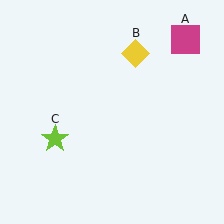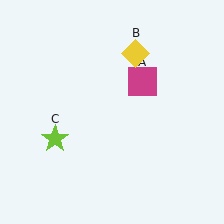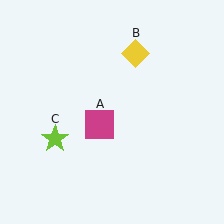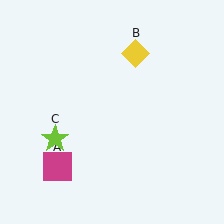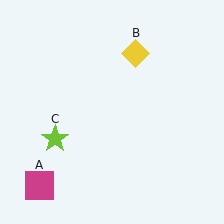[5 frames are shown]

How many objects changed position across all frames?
1 object changed position: magenta square (object A).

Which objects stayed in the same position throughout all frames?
Yellow diamond (object B) and lime star (object C) remained stationary.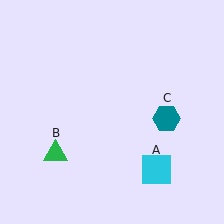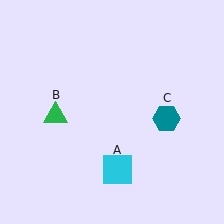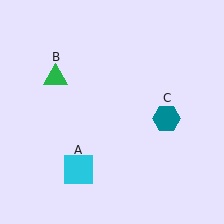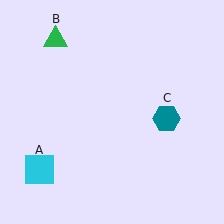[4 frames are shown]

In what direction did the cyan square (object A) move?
The cyan square (object A) moved left.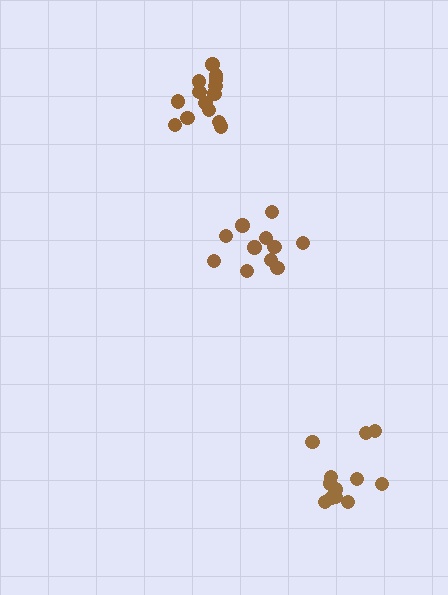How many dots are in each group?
Group 1: 11 dots, Group 2: 12 dots, Group 3: 15 dots (38 total).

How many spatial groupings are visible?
There are 3 spatial groupings.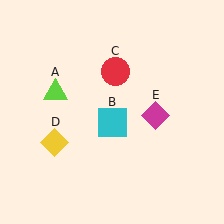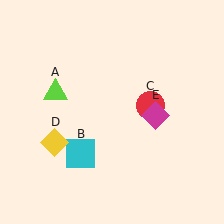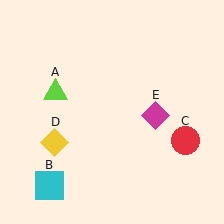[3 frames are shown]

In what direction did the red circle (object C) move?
The red circle (object C) moved down and to the right.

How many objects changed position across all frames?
2 objects changed position: cyan square (object B), red circle (object C).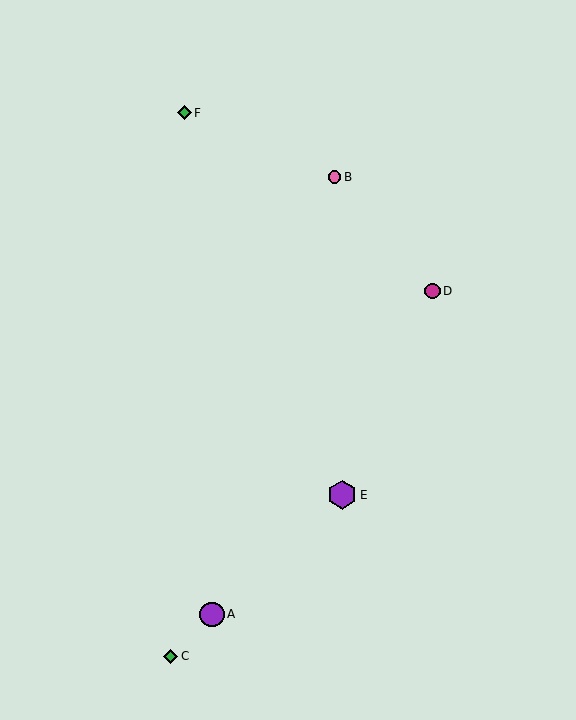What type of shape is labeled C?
Shape C is a green diamond.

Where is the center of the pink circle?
The center of the pink circle is at (335, 177).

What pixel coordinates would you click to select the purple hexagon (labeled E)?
Click at (342, 495) to select the purple hexagon E.